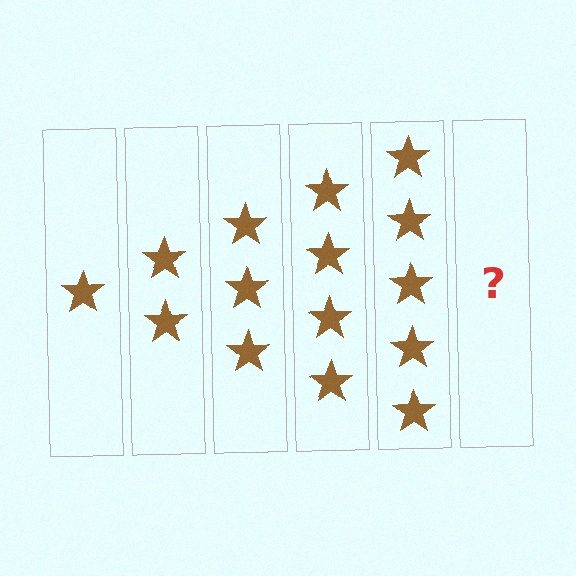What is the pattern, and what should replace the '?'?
The pattern is that each step adds one more star. The '?' should be 6 stars.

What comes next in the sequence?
The next element should be 6 stars.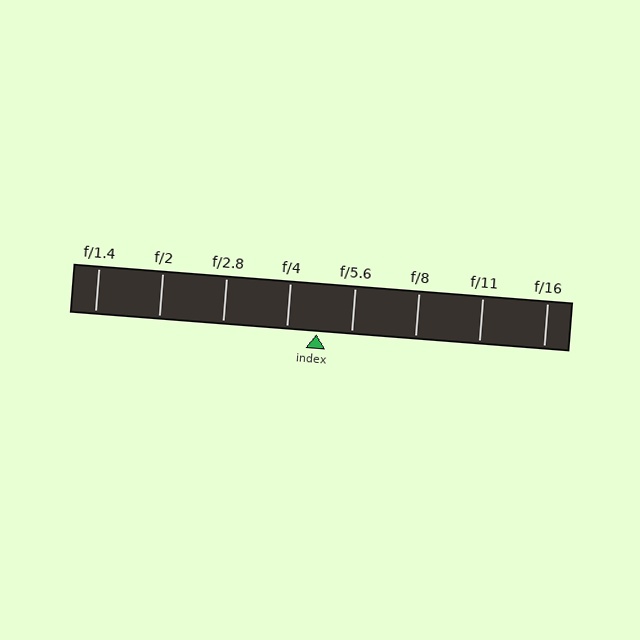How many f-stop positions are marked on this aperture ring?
There are 8 f-stop positions marked.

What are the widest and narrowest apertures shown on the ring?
The widest aperture shown is f/1.4 and the narrowest is f/16.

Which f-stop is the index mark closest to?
The index mark is closest to f/4.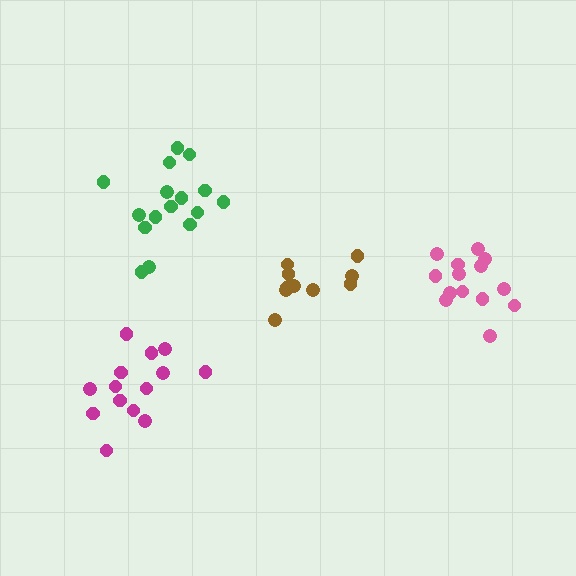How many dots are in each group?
Group 1: 10 dots, Group 2: 14 dots, Group 3: 16 dots, Group 4: 14 dots (54 total).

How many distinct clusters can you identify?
There are 4 distinct clusters.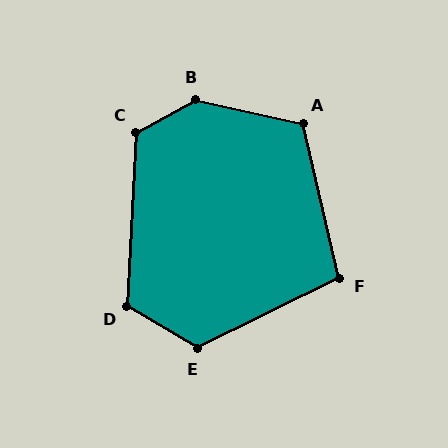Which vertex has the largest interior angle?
B, at approximately 139 degrees.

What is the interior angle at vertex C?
Approximately 121 degrees (obtuse).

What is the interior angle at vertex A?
Approximately 116 degrees (obtuse).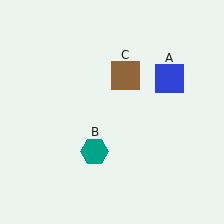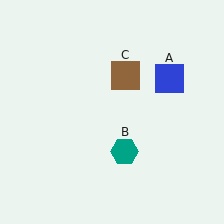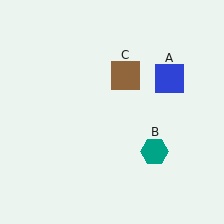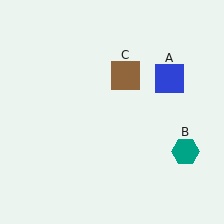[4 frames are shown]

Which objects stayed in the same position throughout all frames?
Blue square (object A) and brown square (object C) remained stationary.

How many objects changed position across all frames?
1 object changed position: teal hexagon (object B).